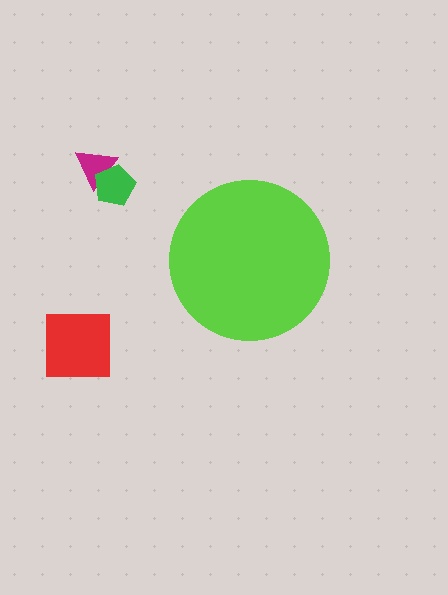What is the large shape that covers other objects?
A lime circle.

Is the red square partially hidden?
No, the red square is fully visible.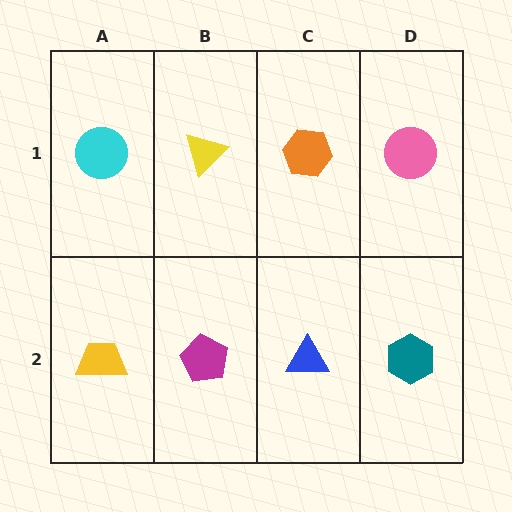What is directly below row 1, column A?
A yellow trapezoid.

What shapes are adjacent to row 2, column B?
A yellow triangle (row 1, column B), a yellow trapezoid (row 2, column A), a blue triangle (row 2, column C).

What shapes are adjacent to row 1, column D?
A teal hexagon (row 2, column D), an orange hexagon (row 1, column C).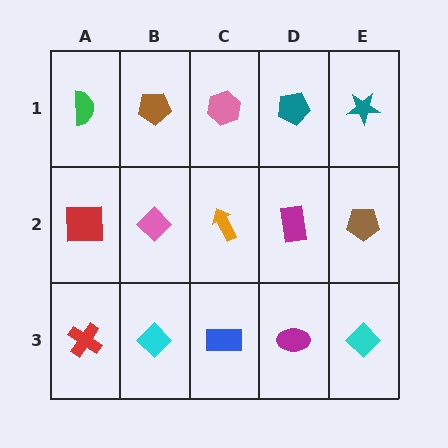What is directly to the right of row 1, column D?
A teal star.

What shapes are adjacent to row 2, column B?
A brown pentagon (row 1, column B), a cyan diamond (row 3, column B), a red square (row 2, column A), an orange arrow (row 2, column C).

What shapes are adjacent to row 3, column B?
A pink diamond (row 2, column B), a red cross (row 3, column A), a blue rectangle (row 3, column C).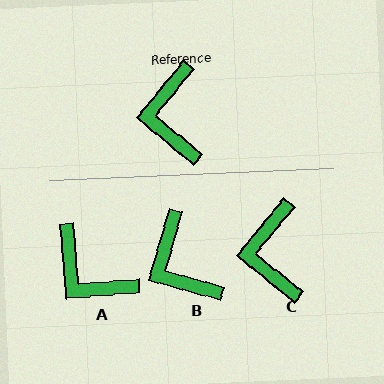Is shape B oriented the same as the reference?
No, it is off by about 23 degrees.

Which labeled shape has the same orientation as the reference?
C.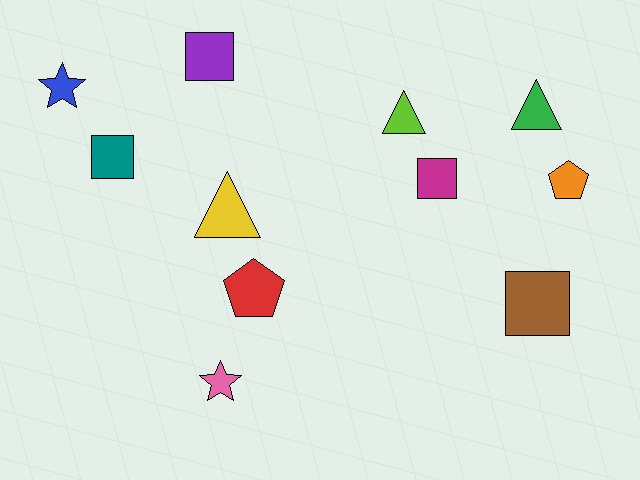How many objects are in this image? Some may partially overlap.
There are 11 objects.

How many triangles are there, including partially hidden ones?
There are 3 triangles.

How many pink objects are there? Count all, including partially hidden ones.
There is 1 pink object.